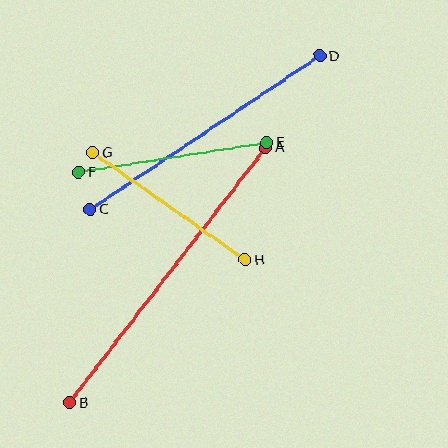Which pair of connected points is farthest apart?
Points A and B are farthest apart.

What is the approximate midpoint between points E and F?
The midpoint is at approximately (173, 157) pixels.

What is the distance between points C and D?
The distance is approximately 276 pixels.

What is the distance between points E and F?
The distance is approximately 190 pixels.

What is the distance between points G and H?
The distance is approximately 186 pixels.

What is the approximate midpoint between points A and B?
The midpoint is at approximately (168, 275) pixels.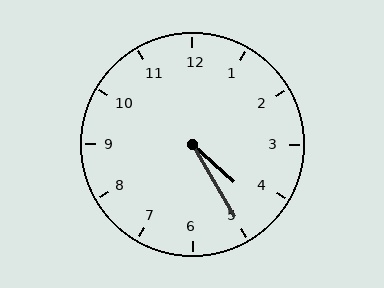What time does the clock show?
4:25.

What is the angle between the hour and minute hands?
Approximately 18 degrees.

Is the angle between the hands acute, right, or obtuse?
It is acute.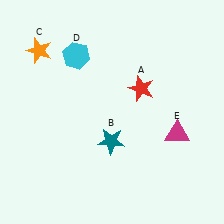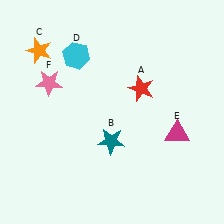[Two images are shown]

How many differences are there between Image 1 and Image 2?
There is 1 difference between the two images.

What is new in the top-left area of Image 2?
A pink star (F) was added in the top-left area of Image 2.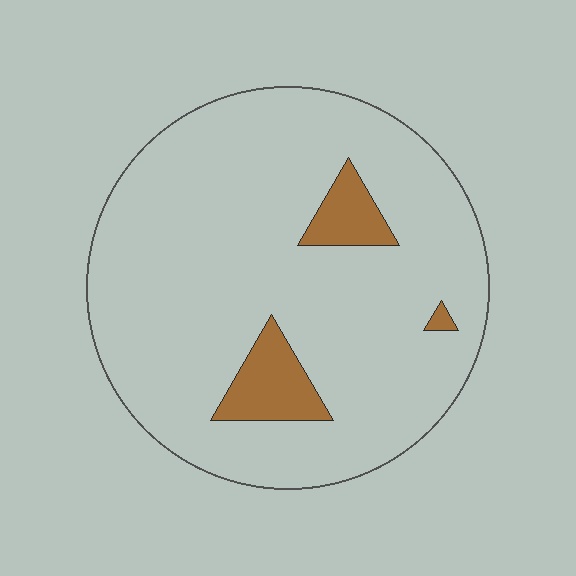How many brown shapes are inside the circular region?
3.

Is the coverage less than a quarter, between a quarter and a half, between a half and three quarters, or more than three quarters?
Less than a quarter.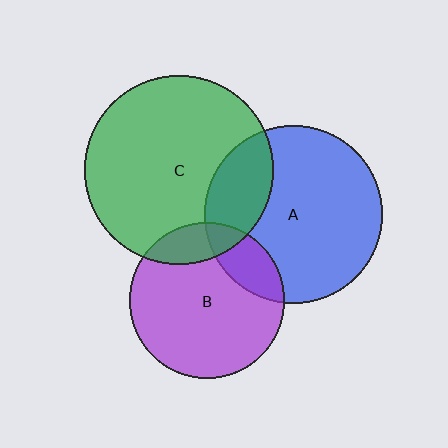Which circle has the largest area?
Circle C (green).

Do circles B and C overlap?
Yes.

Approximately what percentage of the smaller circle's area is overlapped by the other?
Approximately 15%.